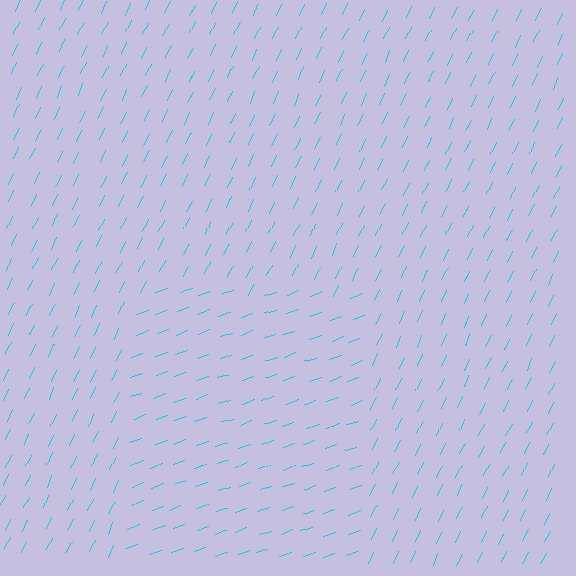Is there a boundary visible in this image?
Yes, there is a texture boundary formed by a change in line orientation.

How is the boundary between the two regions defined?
The boundary is defined purely by a change in line orientation (approximately 45 degrees difference). All lines are the same color and thickness.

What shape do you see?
I see a rectangle.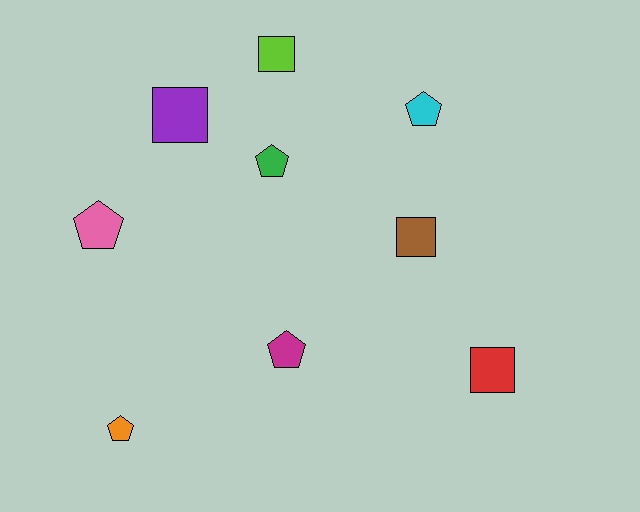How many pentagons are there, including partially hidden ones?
There are 5 pentagons.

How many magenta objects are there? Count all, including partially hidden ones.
There is 1 magenta object.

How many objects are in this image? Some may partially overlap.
There are 9 objects.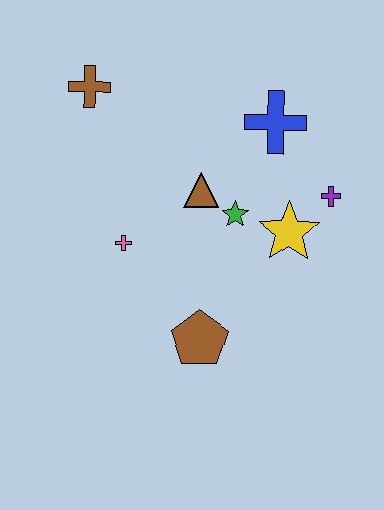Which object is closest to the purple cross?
The yellow star is closest to the purple cross.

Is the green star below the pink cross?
No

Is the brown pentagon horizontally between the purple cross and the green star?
No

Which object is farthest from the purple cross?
The brown cross is farthest from the purple cross.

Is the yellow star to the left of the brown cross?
No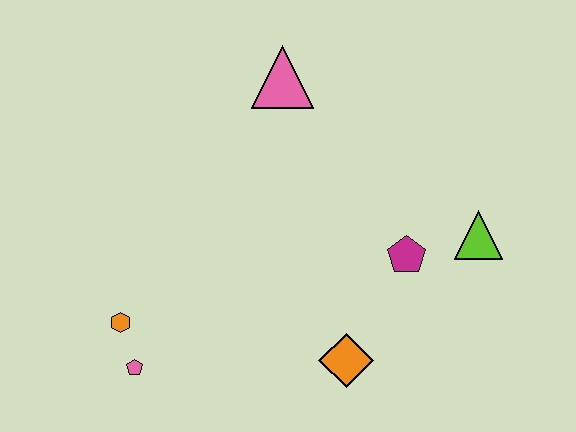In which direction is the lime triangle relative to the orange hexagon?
The lime triangle is to the right of the orange hexagon.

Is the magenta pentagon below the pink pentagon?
No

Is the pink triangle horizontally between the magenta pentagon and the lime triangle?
No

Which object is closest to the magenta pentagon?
The lime triangle is closest to the magenta pentagon.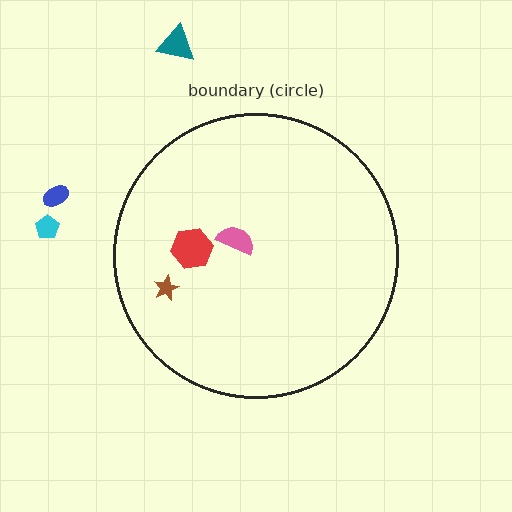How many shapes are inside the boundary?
3 inside, 3 outside.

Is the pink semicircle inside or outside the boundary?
Inside.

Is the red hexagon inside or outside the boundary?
Inside.